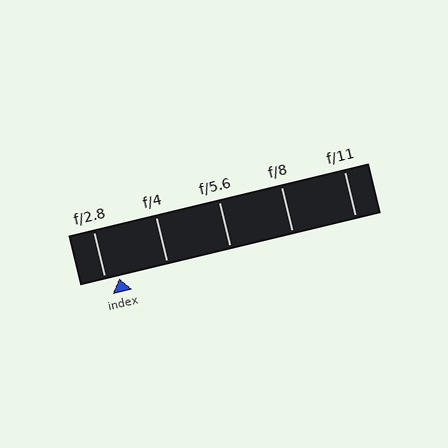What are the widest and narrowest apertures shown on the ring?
The widest aperture shown is f/2.8 and the narrowest is f/11.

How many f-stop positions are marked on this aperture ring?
There are 5 f-stop positions marked.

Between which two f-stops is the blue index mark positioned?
The index mark is between f/2.8 and f/4.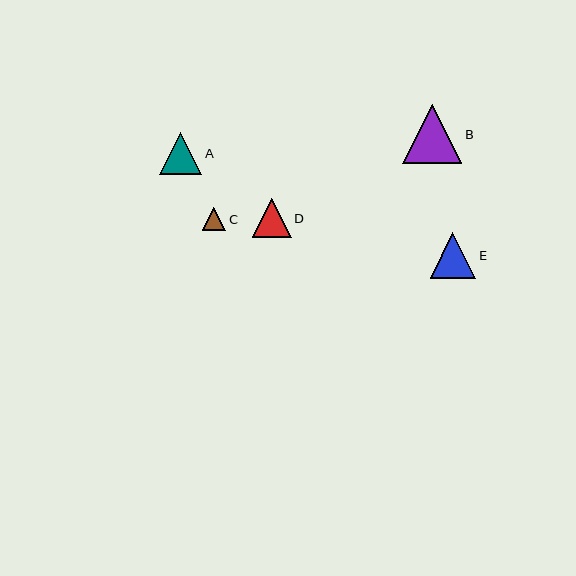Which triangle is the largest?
Triangle B is the largest with a size of approximately 59 pixels.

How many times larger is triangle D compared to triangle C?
Triangle D is approximately 1.6 times the size of triangle C.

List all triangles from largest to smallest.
From largest to smallest: B, E, A, D, C.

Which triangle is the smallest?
Triangle C is the smallest with a size of approximately 24 pixels.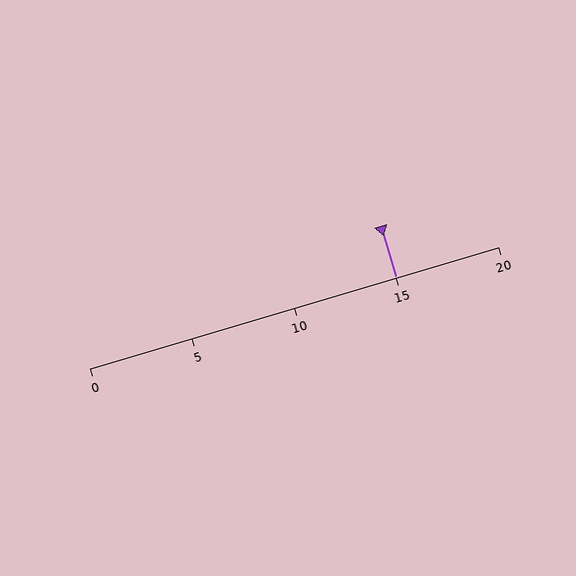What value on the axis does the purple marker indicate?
The marker indicates approximately 15.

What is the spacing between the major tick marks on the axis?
The major ticks are spaced 5 apart.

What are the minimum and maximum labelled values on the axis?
The axis runs from 0 to 20.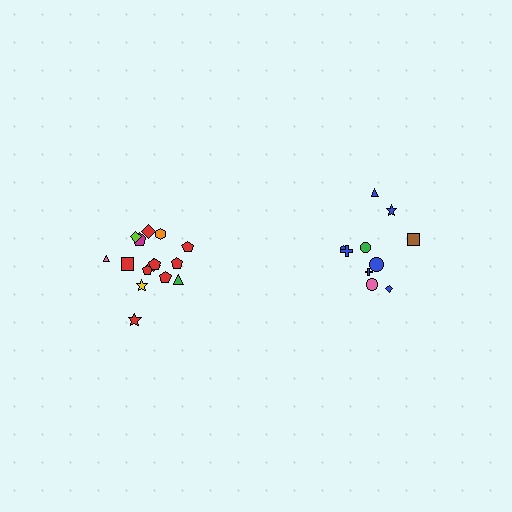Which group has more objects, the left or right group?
The left group.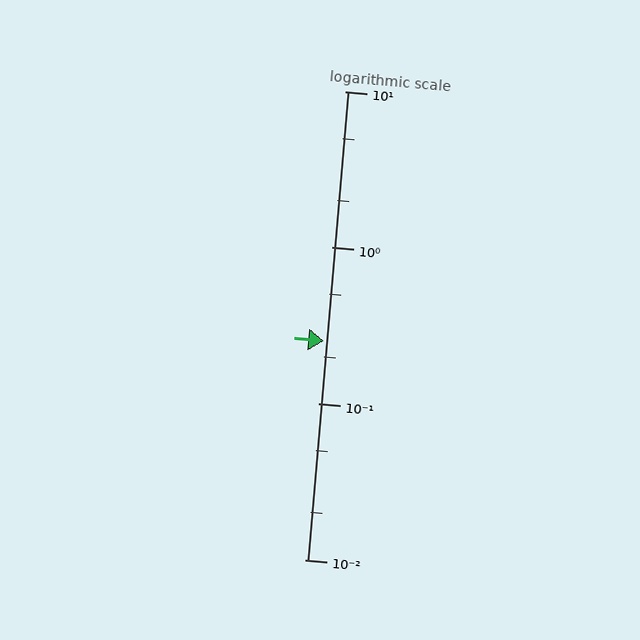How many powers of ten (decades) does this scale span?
The scale spans 3 decades, from 0.01 to 10.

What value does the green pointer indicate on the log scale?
The pointer indicates approximately 0.25.